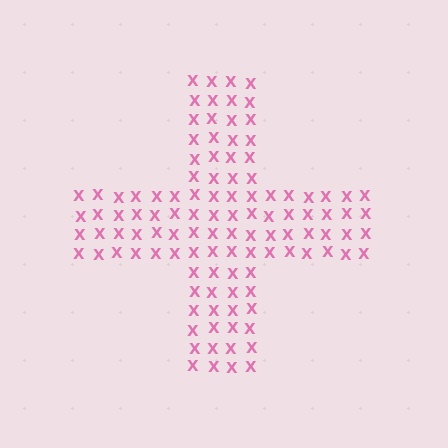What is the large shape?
The large shape is a cross.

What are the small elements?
The small elements are letter X's.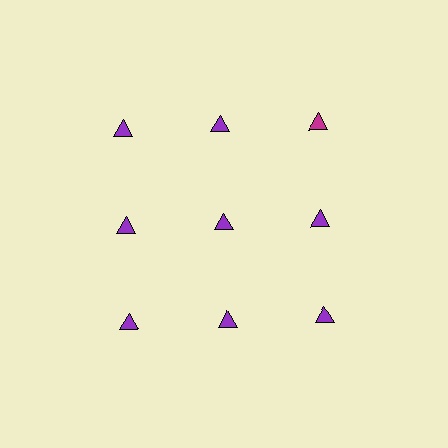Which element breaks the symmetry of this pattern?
The magenta triangle in the top row, center column breaks the symmetry. All other shapes are purple triangles.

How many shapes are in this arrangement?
There are 9 shapes arranged in a grid pattern.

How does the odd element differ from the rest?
It has a different color: magenta instead of purple.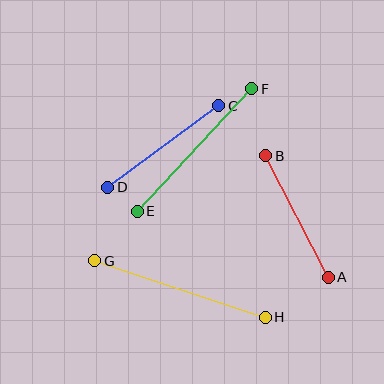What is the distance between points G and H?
The distance is approximately 179 pixels.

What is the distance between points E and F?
The distance is approximately 168 pixels.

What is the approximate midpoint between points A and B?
The midpoint is at approximately (297, 216) pixels.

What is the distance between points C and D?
The distance is approximately 138 pixels.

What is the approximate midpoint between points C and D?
The midpoint is at approximately (163, 147) pixels.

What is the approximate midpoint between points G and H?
The midpoint is at approximately (180, 289) pixels.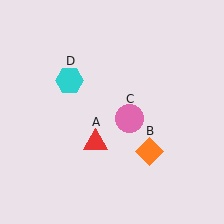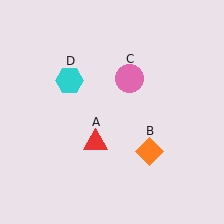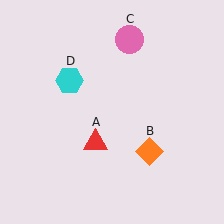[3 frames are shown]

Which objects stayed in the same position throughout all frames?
Red triangle (object A) and orange diamond (object B) and cyan hexagon (object D) remained stationary.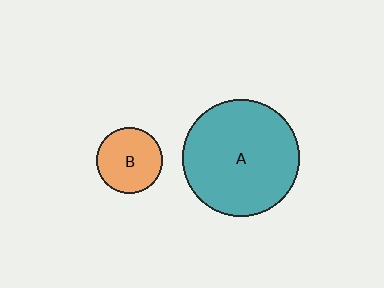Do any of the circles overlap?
No, none of the circles overlap.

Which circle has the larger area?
Circle A (teal).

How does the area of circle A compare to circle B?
Approximately 3.1 times.